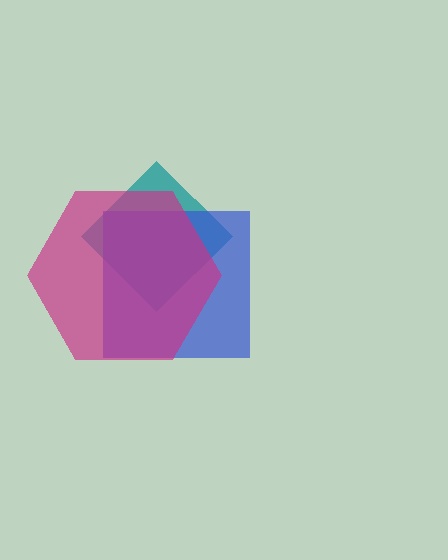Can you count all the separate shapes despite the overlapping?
Yes, there are 3 separate shapes.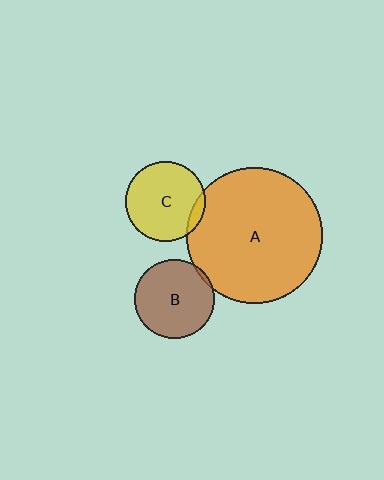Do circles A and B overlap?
Yes.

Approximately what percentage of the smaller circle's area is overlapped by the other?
Approximately 5%.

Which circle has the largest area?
Circle A (orange).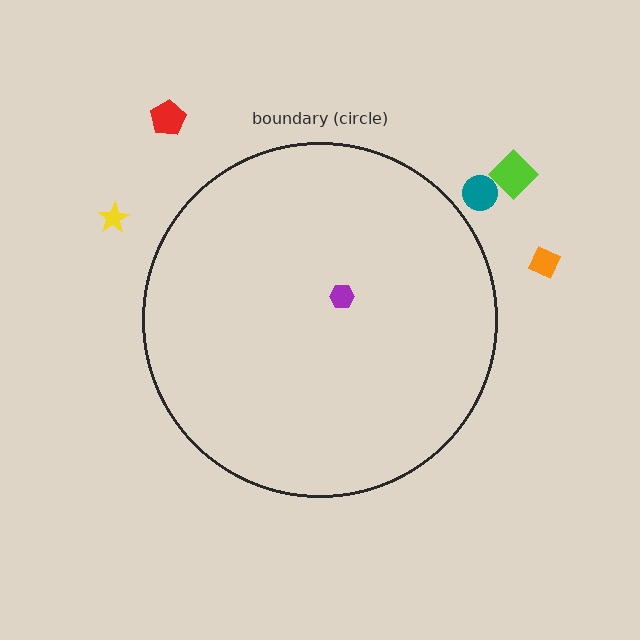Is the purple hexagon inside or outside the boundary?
Inside.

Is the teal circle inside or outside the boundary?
Outside.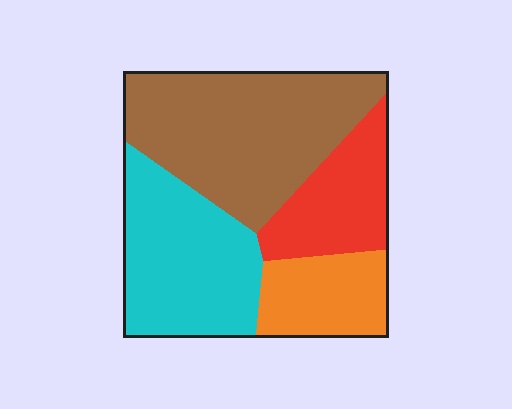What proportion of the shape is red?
Red covers 17% of the shape.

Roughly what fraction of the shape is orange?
Orange covers roughly 15% of the shape.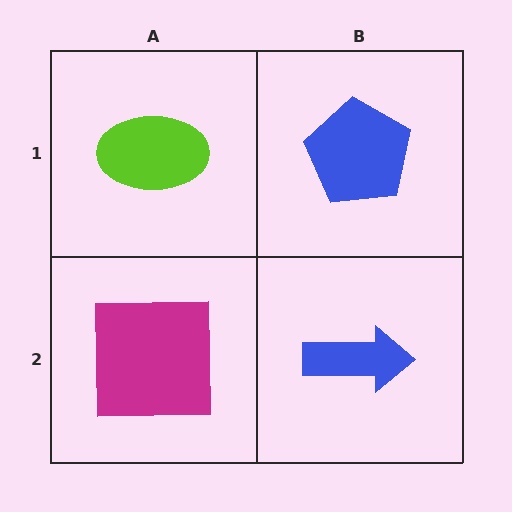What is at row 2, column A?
A magenta square.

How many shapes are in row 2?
2 shapes.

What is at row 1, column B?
A blue pentagon.